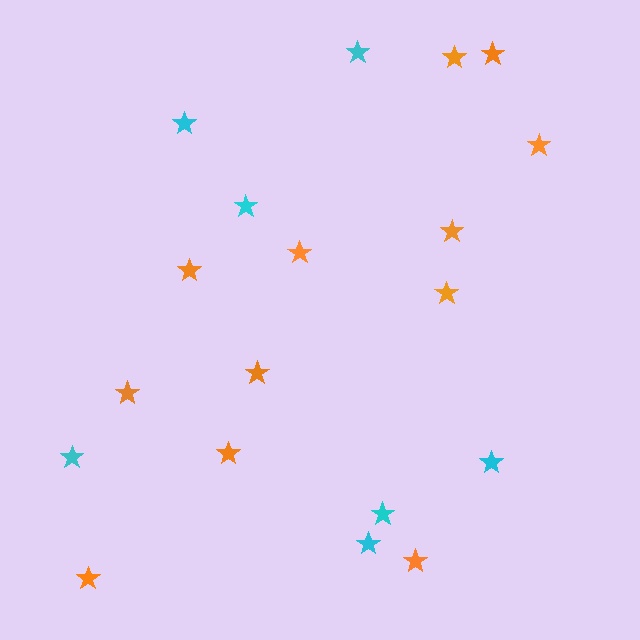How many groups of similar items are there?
There are 2 groups: one group of orange stars (12) and one group of cyan stars (7).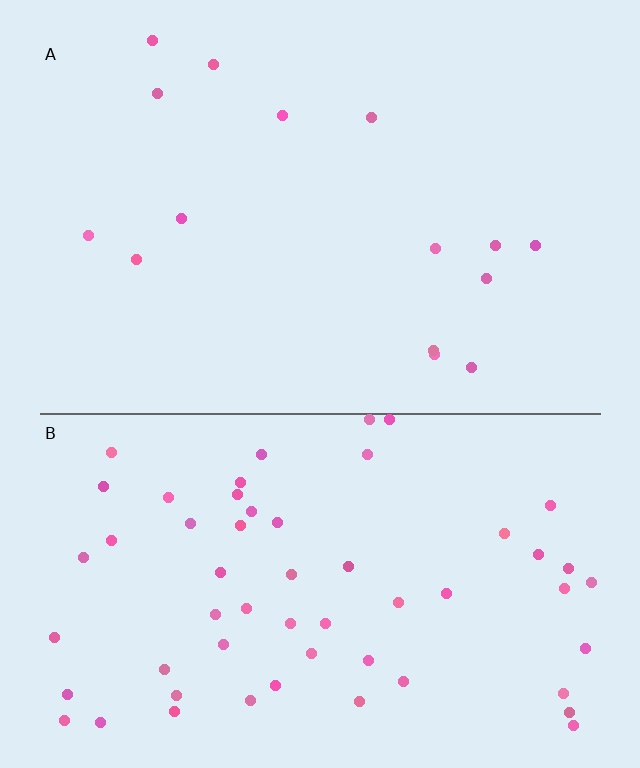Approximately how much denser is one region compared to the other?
Approximately 3.8× — region B over region A.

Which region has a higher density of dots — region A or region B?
B (the bottom).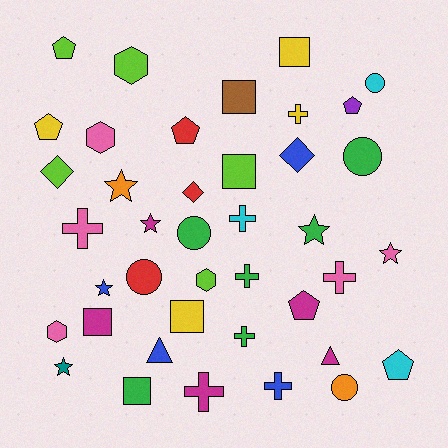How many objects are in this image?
There are 40 objects.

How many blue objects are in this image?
There are 4 blue objects.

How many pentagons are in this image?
There are 6 pentagons.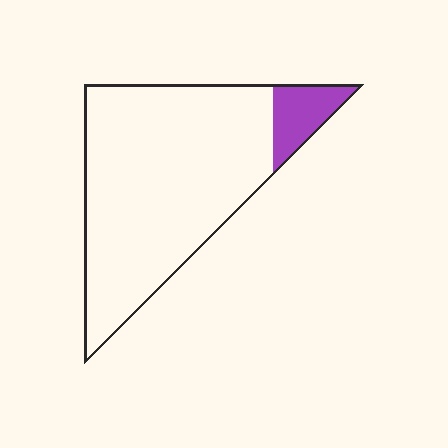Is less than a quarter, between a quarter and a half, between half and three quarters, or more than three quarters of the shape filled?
Less than a quarter.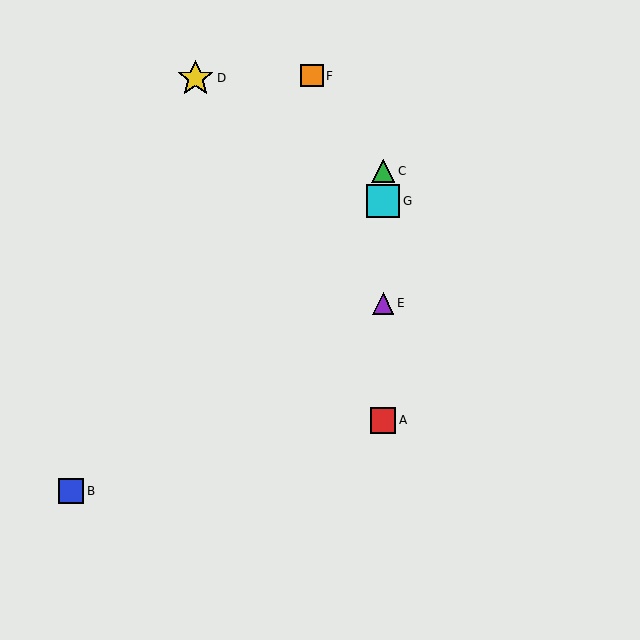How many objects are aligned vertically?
4 objects (A, C, E, G) are aligned vertically.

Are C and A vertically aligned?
Yes, both are at x≈383.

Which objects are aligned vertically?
Objects A, C, E, G are aligned vertically.